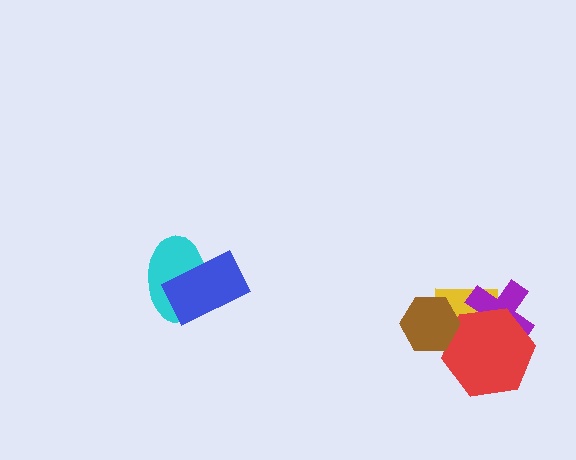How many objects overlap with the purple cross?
2 objects overlap with the purple cross.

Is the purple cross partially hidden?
Yes, it is partially covered by another shape.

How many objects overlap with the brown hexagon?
2 objects overlap with the brown hexagon.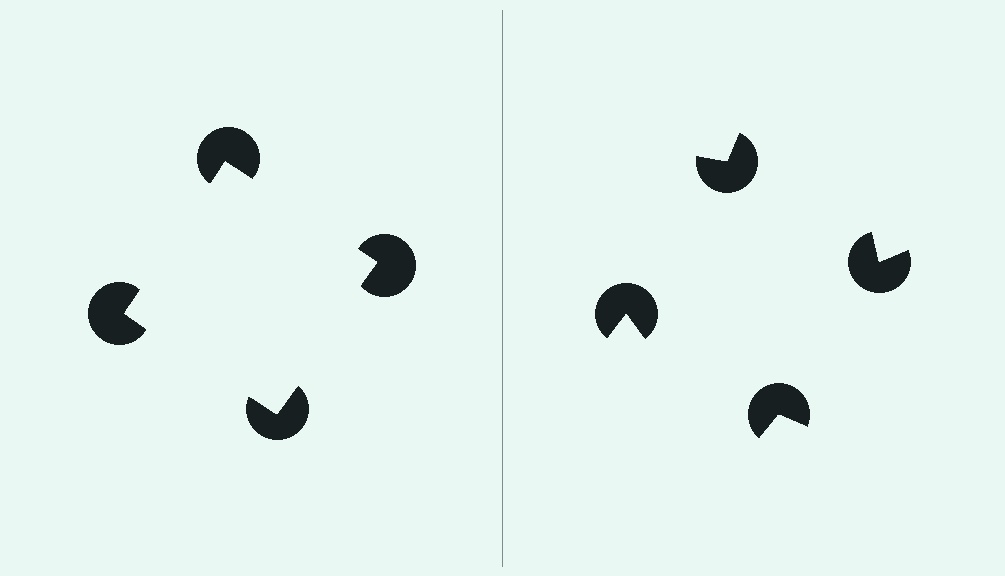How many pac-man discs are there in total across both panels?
8 — 4 on each side.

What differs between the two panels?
The pac-man discs are positioned identically on both sides; only the wedge orientations differ. On the left they align to a square; on the right they are misaligned.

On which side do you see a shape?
An illusory square appears on the left side. On the right side the wedge cuts are rotated, so no coherent shape forms.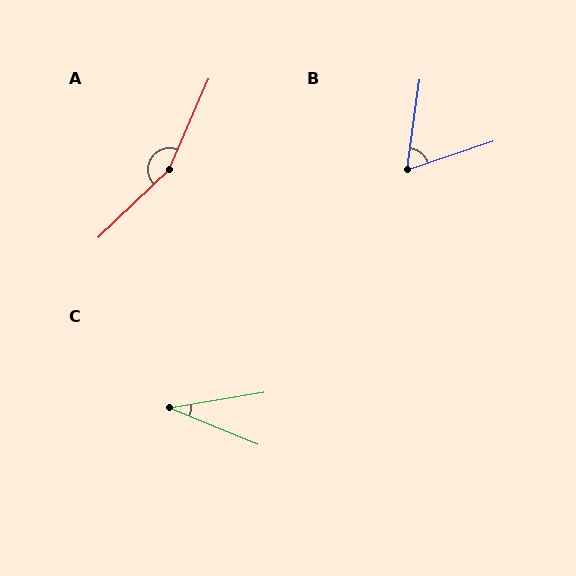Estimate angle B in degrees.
Approximately 63 degrees.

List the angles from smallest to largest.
C (32°), B (63°), A (158°).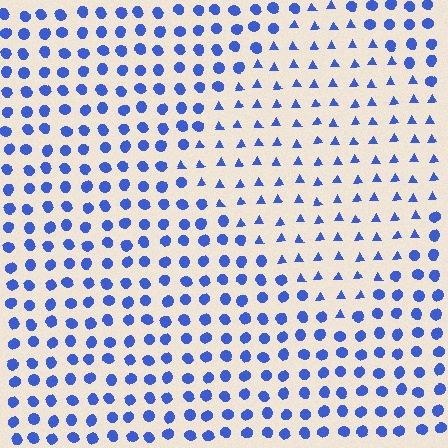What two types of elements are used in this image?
The image uses triangles inside the diamond region and circles outside it.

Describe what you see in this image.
The image is filled with small blue elements arranged in a uniform grid. A diamond-shaped region contains triangles, while the surrounding area contains circles. The boundary is defined purely by the change in element shape.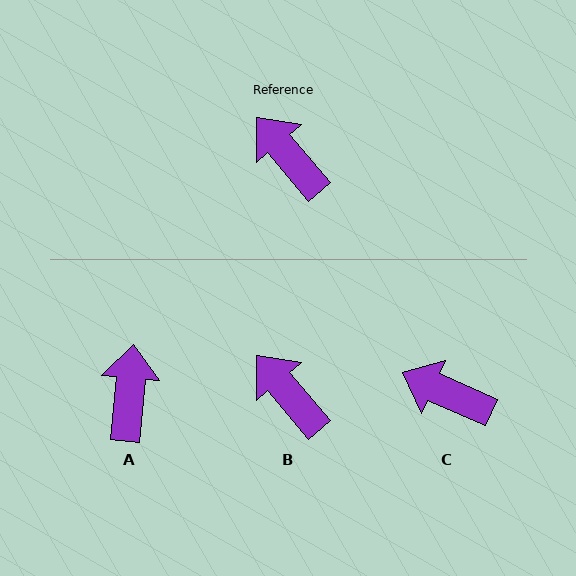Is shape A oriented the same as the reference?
No, it is off by about 45 degrees.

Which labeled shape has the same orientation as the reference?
B.